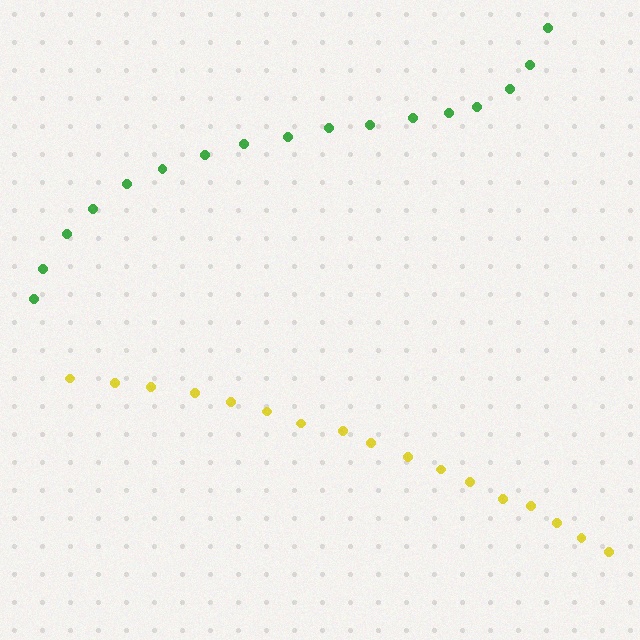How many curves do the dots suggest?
There are 2 distinct paths.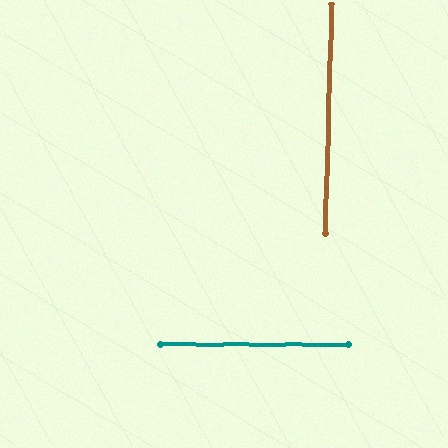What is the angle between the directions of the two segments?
Approximately 88 degrees.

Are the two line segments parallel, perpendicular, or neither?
Perpendicular — they meet at approximately 88°.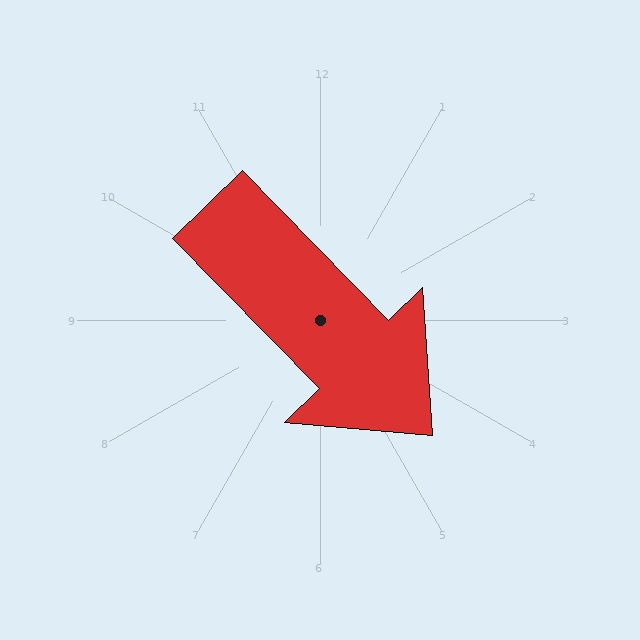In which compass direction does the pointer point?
Southeast.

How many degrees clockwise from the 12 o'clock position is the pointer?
Approximately 136 degrees.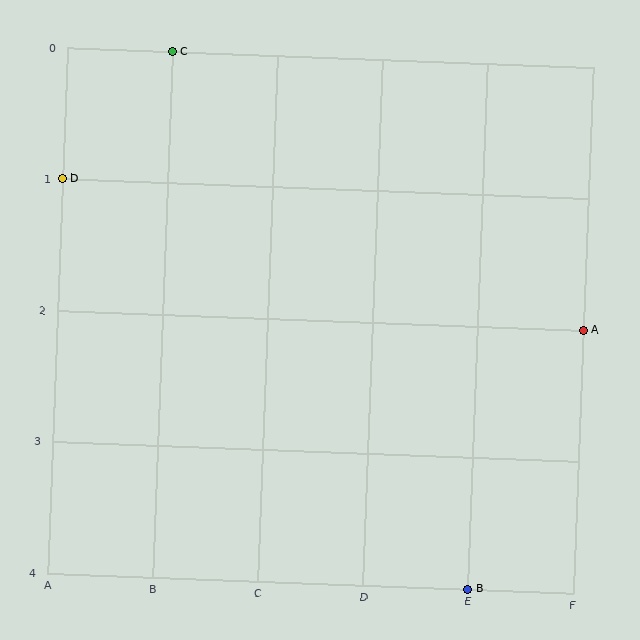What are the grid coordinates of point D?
Point D is at grid coordinates (A, 1).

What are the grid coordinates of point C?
Point C is at grid coordinates (B, 0).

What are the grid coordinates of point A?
Point A is at grid coordinates (F, 2).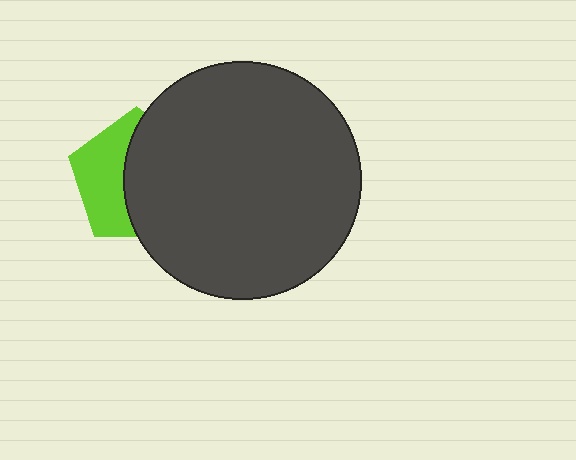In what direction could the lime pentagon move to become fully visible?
The lime pentagon could move left. That would shift it out from behind the dark gray circle entirely.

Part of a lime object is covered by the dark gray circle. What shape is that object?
It is a pentagon.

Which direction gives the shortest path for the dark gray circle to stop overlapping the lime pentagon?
Moving right gives the shortest separation.